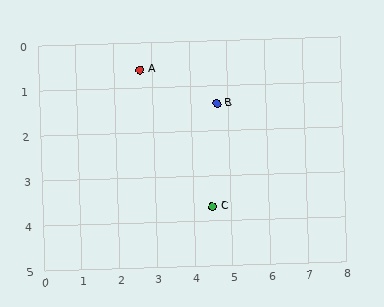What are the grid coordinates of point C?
Point C is at approximately (4.5, 3.7).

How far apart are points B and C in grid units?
Points B and C are about 2.3 grid units apart.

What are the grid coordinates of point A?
Point A is at approximately (2.7, 0.6).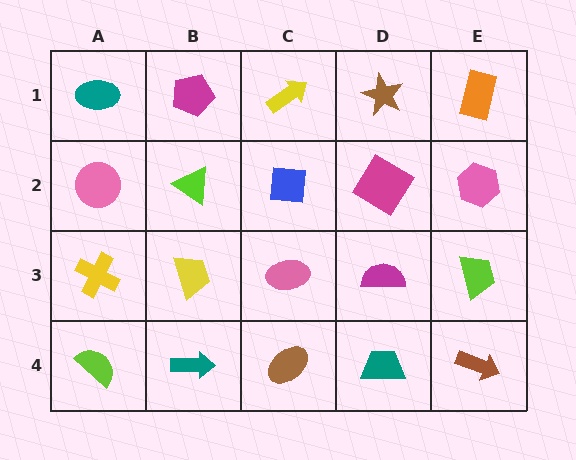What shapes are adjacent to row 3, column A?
A pink circle (row 2, column A), a lime semicircle (row 4, column A), a yellow trapezoid (row 3, column B).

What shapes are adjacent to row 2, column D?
A brown star (row 1, column D), a magenta semicircle (row 3, column D), a blue square (row 2, column C), a pink hexagon (row 2, column E).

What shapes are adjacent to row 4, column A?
A yellow cross (row 3, column A), a teal arrow (row 4, column B).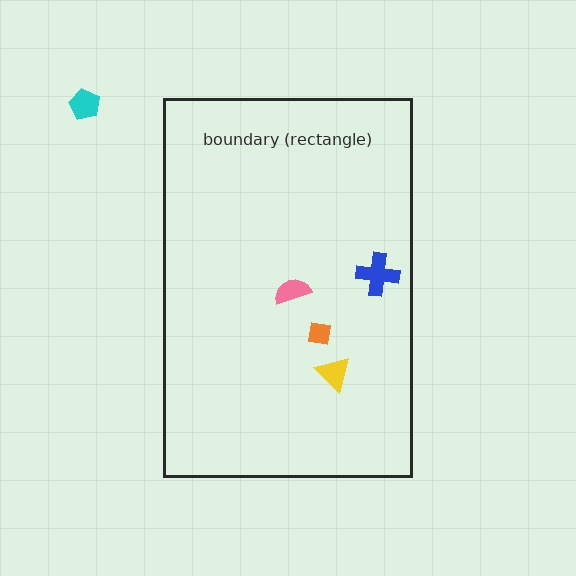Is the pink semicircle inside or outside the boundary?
Inside.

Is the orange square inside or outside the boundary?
Inside.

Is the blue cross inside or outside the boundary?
Inside.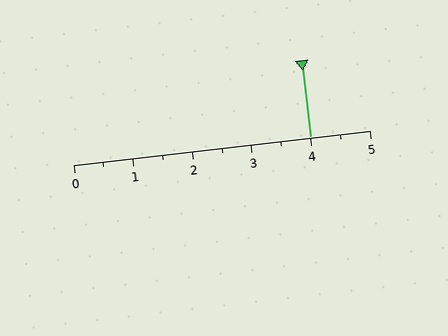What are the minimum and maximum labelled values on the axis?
The axis runs from 0 to 5.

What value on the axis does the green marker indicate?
The marker indicates approximately 4.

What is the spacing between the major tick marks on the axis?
The major ticks are spaced 1 apart.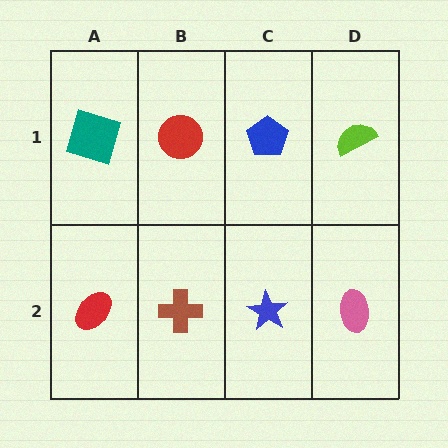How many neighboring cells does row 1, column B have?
3.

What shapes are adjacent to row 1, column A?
A red ellipse (row 2, column A), a red circle (row 1, column B).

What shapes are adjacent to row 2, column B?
A red circle (row 1, column B), a red ellipse (row 2, column A), a blue star (row 2, column C).